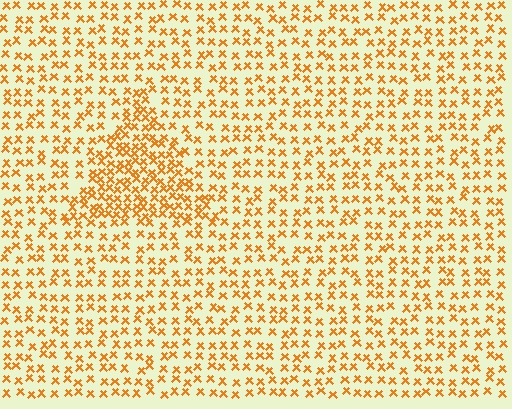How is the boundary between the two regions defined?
The boundary is defined by a change in element density (approximately 1.9x ratio). All elements are the same color, size, and shape.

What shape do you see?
I see a triangle.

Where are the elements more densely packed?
The elements are more densely packed inside the triangle boundary.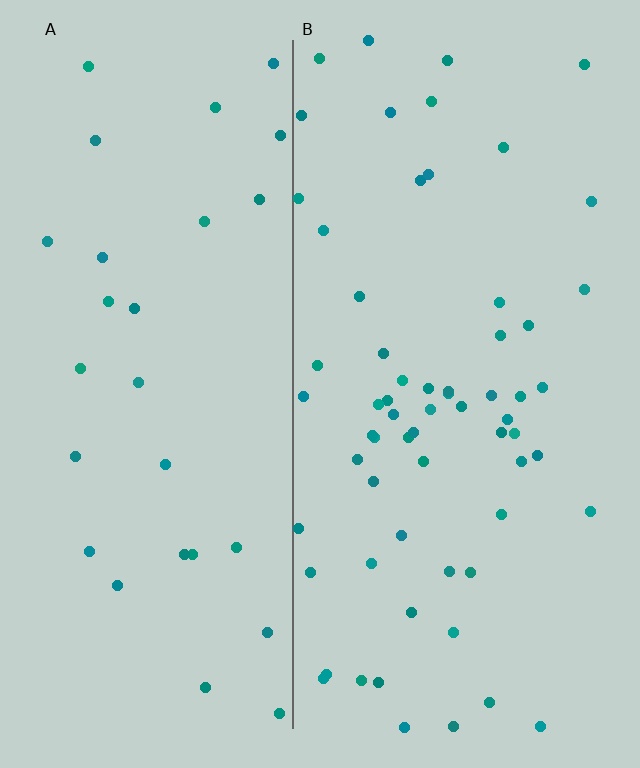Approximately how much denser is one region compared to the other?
Approximately 2.2× — region B over region A.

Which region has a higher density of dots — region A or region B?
B (the right).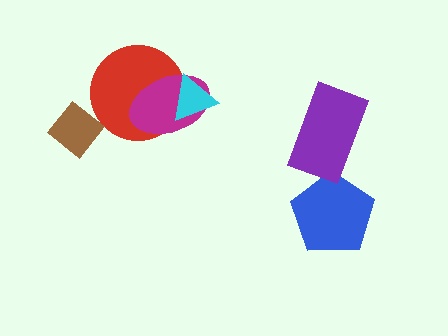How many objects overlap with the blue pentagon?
0 objects overlap with the blue pentagon.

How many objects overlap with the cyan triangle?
2 objects overlap with the cyan triangle.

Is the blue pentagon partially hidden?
No, no other shape covers it.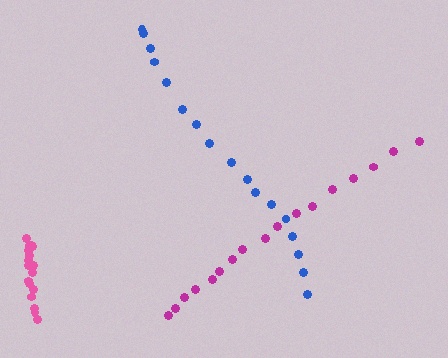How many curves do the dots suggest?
There are 3 distinct paths.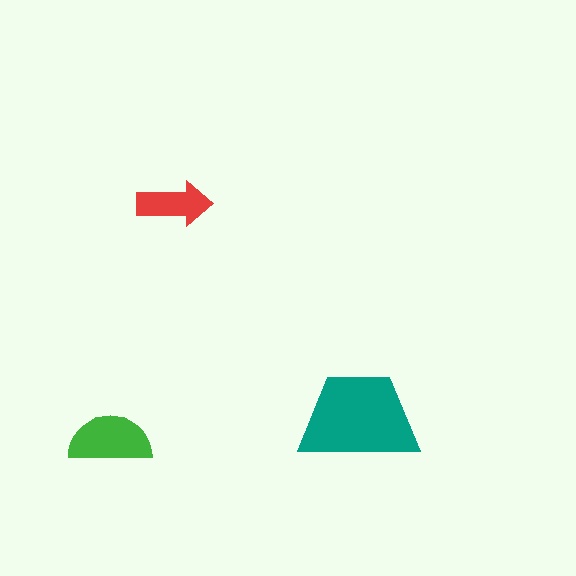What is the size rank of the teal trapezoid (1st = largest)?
1st.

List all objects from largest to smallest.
The teal trapezoid, the green semicircle, the red arrow.